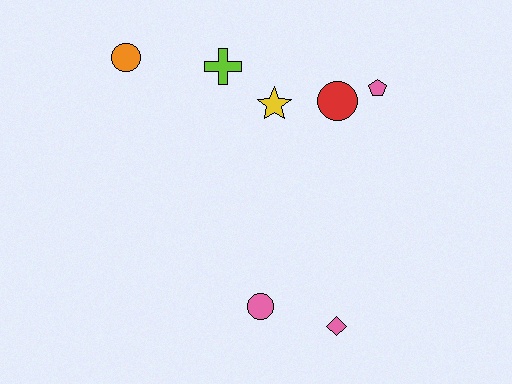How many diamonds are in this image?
There is 1 diamond.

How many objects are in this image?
There are 7 objects.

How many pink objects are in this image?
There are 3 pink objects.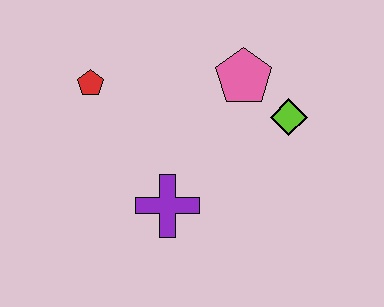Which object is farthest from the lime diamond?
The red pentagon is farthest from the lime diamond.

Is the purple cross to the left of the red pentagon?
No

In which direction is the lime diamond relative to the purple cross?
The lime diamond is to the right of the purple cross.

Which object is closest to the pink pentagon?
The lime diamond is closest to the pink pentagon.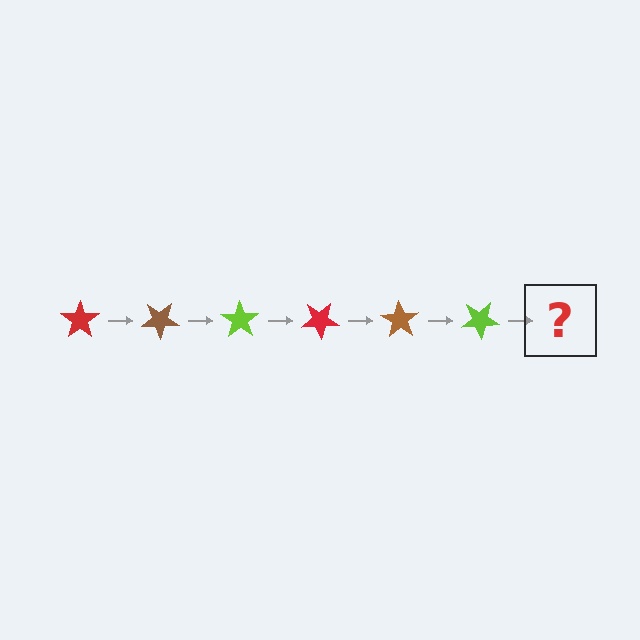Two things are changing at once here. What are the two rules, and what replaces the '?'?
The two rules are that it rotates 35 degrees each step and the color cycles through red, brown, and lime. The '?' should be a red star, rotated 210 degrees from the start.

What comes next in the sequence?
The next element should be a red star, rotated 210 degrees from the start.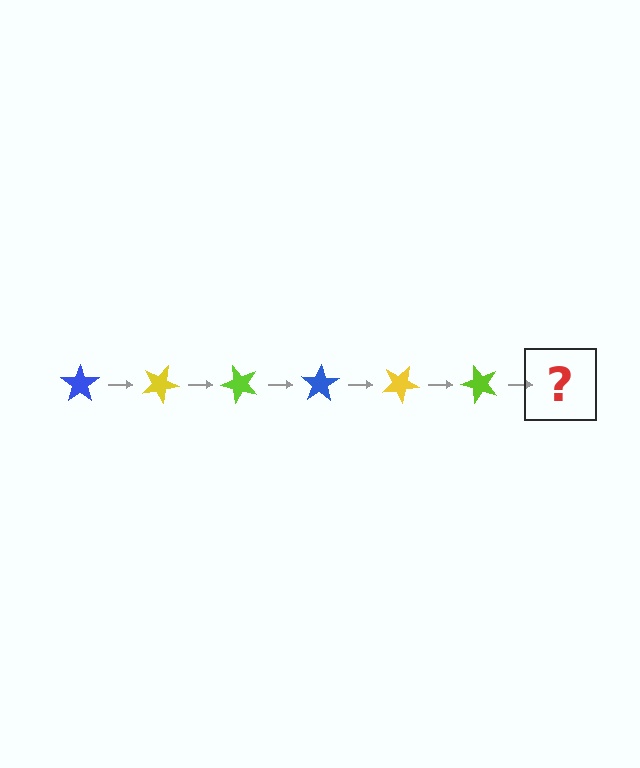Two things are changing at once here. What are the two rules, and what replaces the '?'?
The two rules are that it rotates 25 degrees each step and the color cycles through blue, yellow, and lime. The '?' should be a blue star, rotated 150 degrees from the start.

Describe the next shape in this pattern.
It should be a blue star, rotated 150 degrees from the start.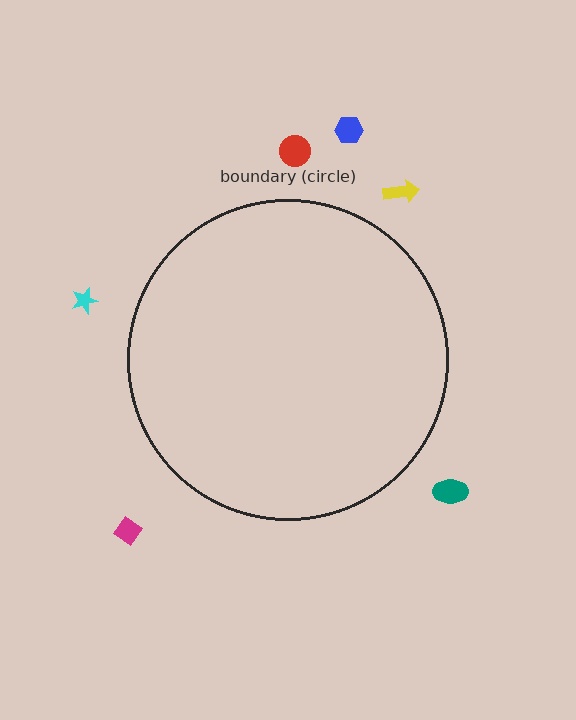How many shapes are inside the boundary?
0 inside, 6 outside.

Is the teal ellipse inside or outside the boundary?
Outside.